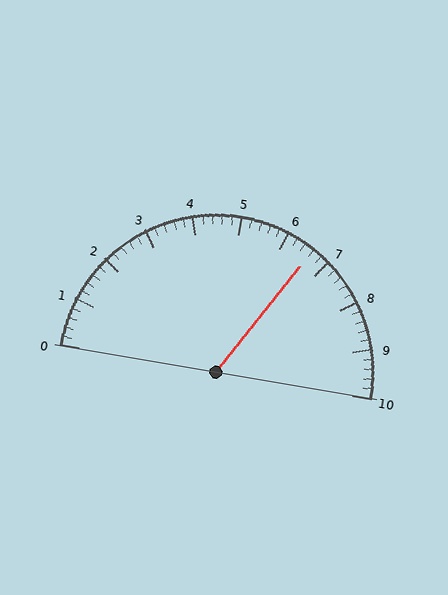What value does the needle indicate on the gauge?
The needle indicates approximately 6.6.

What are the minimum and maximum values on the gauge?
The gauge ranges from 0 to 10.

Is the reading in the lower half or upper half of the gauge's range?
The reading is in the upper half of the range (0 to 10).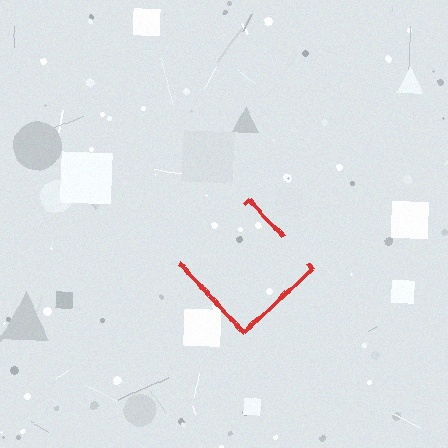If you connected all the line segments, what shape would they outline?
They would outline a diamond.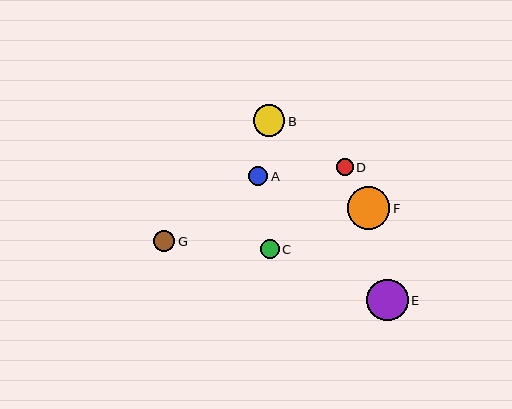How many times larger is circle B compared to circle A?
Circle B is approximately 1.7 times the size of circle A.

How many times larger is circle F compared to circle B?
Circle F is approximately 1.4 times the size of circle B.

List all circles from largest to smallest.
From largest to smallest: F, E, B, G, C, A, D.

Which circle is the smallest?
Circle D is the smallest with a size of approximately 17 pixels.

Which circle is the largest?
Circle F is the largest with a size of approximately 42 pixels.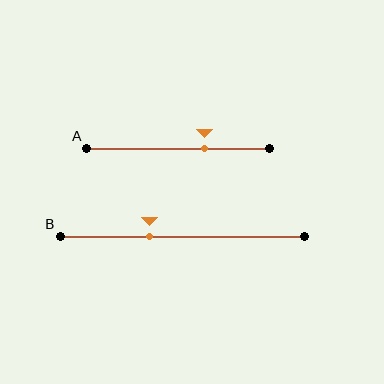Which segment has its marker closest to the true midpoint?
Segment B has its marker closest to the true midpoint.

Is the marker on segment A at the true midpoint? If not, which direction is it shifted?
No, the marker on segment A is shifted to the right by about 14% of the segment length.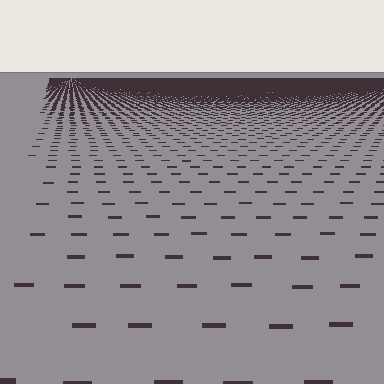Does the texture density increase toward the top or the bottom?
Density increases toward the top.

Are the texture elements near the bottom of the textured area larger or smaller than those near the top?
Larger. Near the bottom, elements are closer to the viewer and appear at a bigger on-screen size.